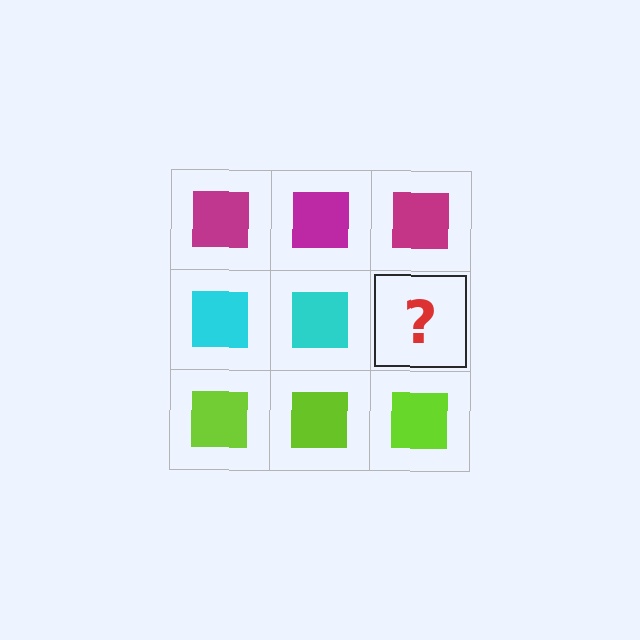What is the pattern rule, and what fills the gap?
The rule is that each row has a consistent color. The gap should be filled with a cyan square.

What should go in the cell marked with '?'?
The missing cell should contain a cyan square.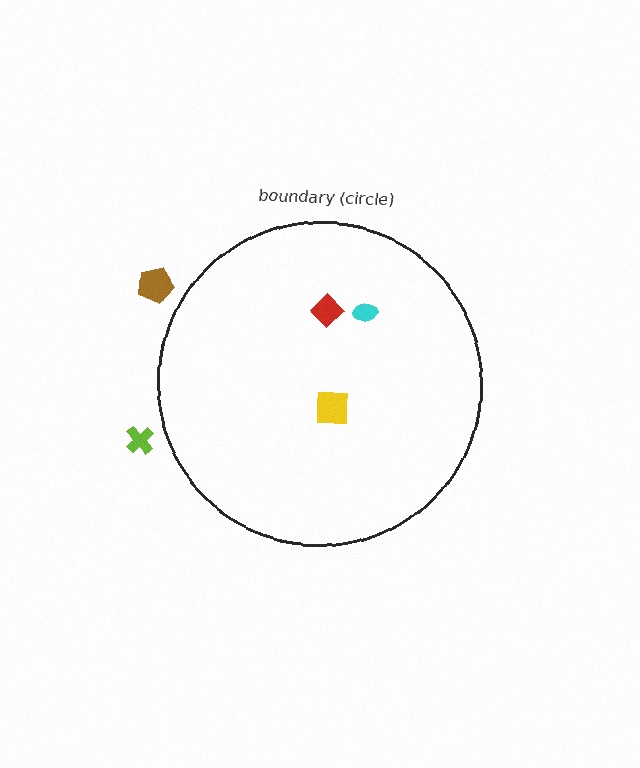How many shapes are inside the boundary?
3 inside, 2 outside.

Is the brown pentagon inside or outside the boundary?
Outside.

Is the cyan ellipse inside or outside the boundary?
Inside.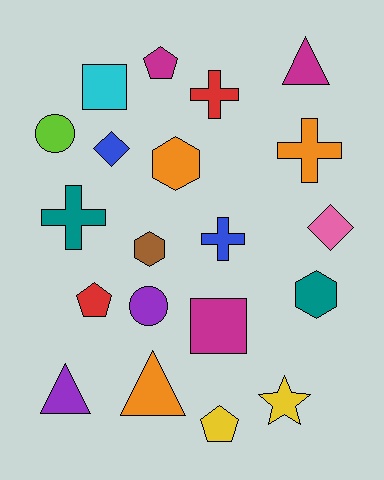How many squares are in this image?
There are 2 squares.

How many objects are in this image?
There are 20 objects.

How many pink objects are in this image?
There is 1 pink object.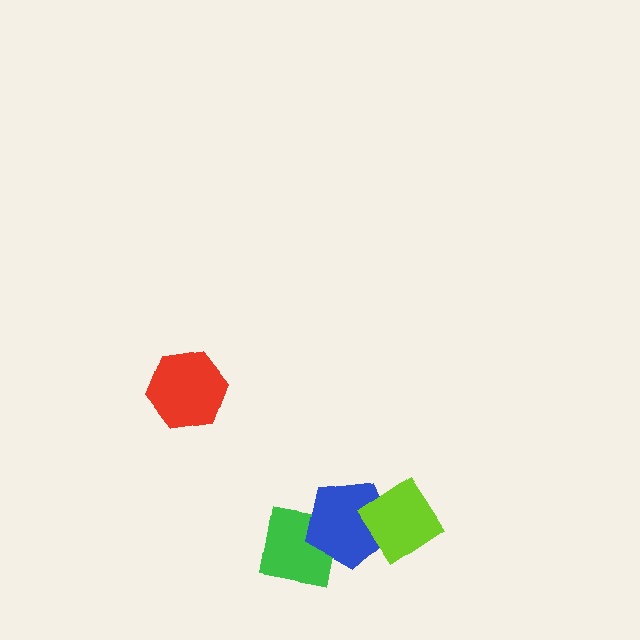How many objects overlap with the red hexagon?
0 objects overlap with the red hexagon.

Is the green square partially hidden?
Yes, it is partially covered by another shape.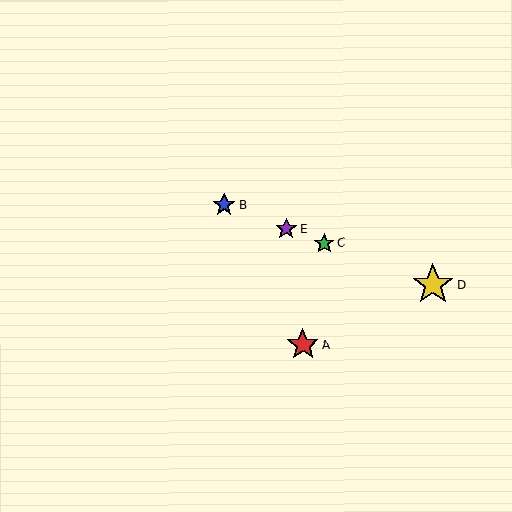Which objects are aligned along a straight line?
Objects B, C, D, E are aligned along a straight line.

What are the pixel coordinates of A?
Object A is at (303, 345).